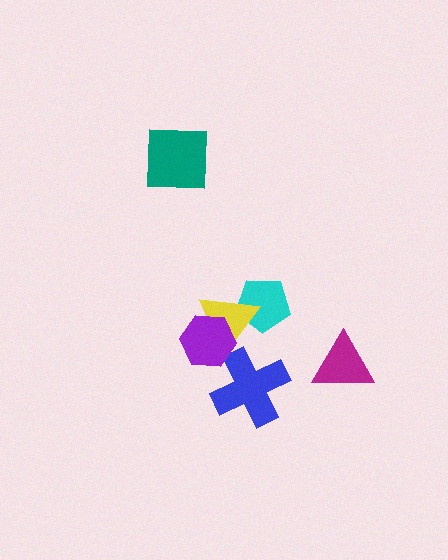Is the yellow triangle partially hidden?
Yes, it is partially covered by another shape.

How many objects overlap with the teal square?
0 objects overlap with the teal square.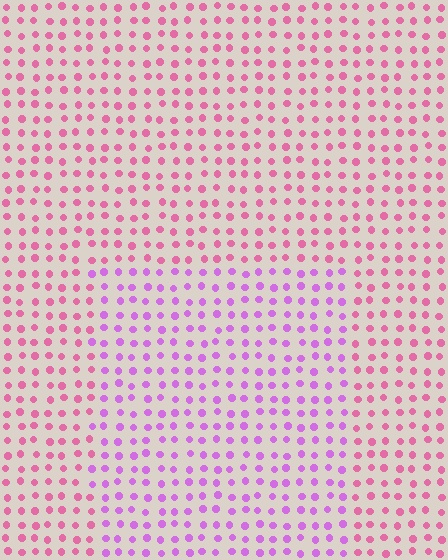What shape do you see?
I see a rectangle.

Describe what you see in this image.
The image is filled with small pink elements in a uniform arrangement. A rectangle-shaped region is visible where the elements are tinted to a slightly different hue, forming a subtle color boundary.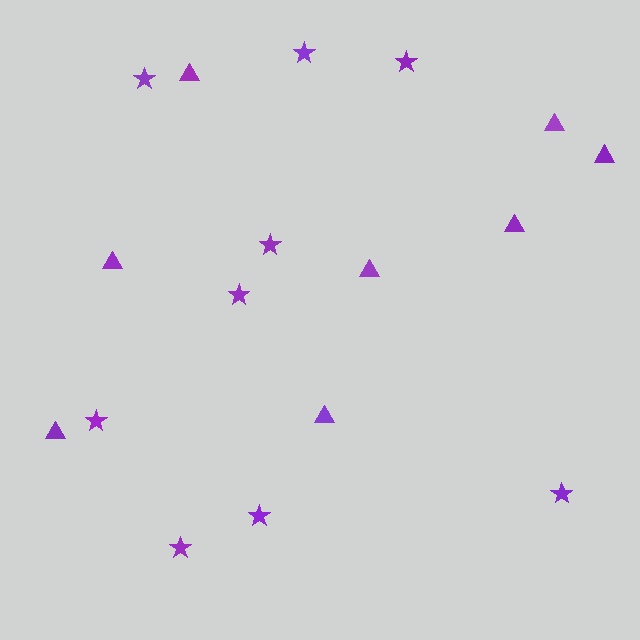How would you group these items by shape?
There are 2 groups: one group of triangles (8) and one group of stars (9).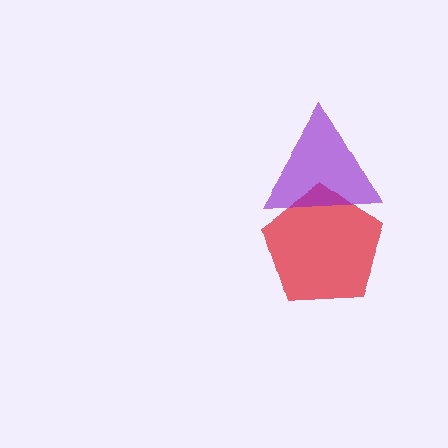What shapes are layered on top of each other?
The layered shapes are: a red pentagon, a purple triangle.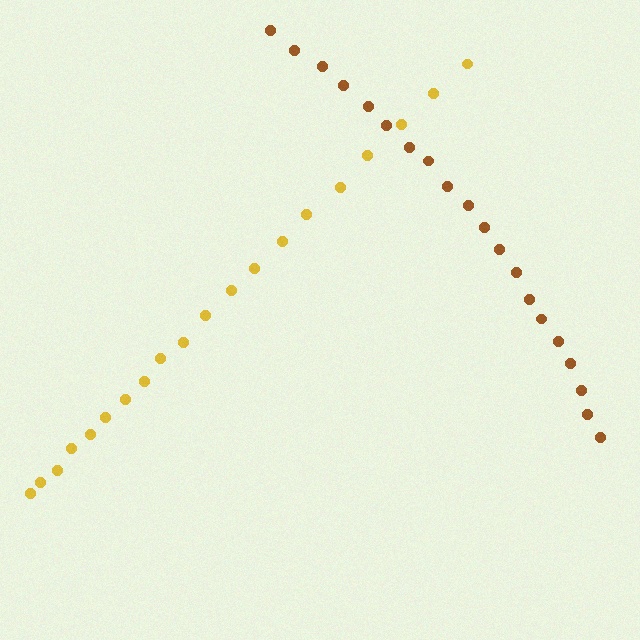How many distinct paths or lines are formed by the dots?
There are 2 distinct paths.